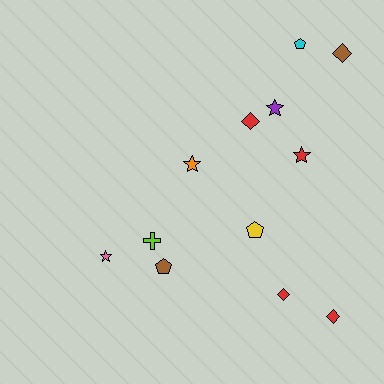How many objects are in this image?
There are 12 objects.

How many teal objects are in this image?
There are no teal objects.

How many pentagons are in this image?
There are 3 pentagons.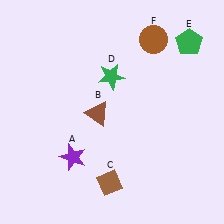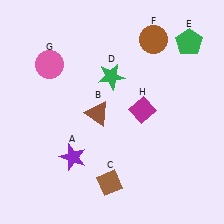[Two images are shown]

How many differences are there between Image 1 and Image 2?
There are 2 differences between the two images.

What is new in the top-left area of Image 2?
A pink circle (G) was added in the top-left area of Image 2.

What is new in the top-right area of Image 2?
A magenta diamond (H) was added in the top-right area of Image 2.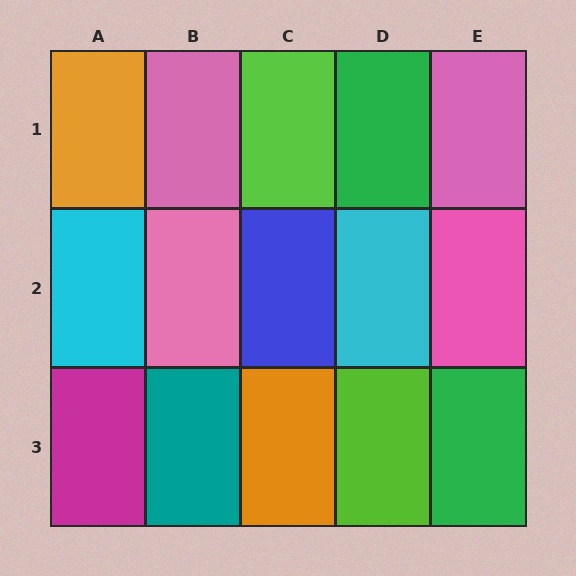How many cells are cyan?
2 cells are cyan.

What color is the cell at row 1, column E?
Pink.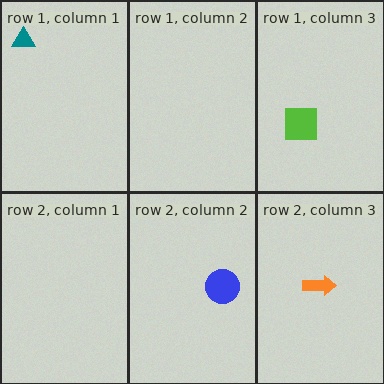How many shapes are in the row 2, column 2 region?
1.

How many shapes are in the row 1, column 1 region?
1.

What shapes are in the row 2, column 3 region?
The orange arrow.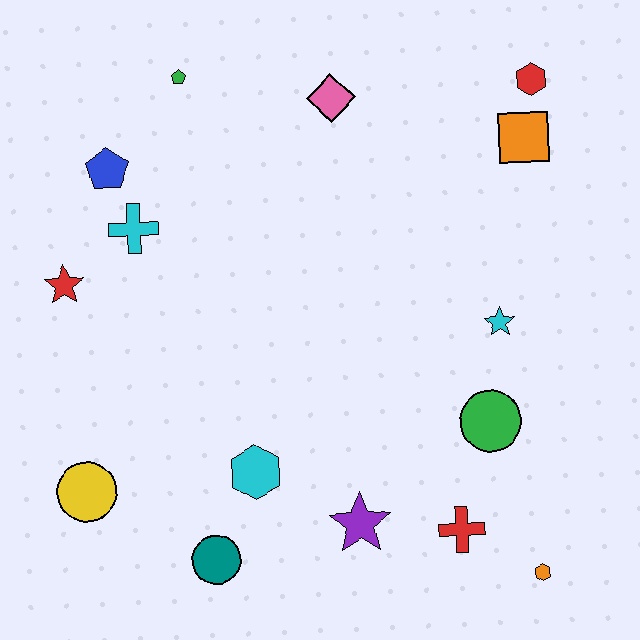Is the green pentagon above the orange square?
Yes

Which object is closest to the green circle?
The cyan star is closest to the green circle.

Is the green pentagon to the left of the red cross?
Yes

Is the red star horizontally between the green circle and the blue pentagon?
No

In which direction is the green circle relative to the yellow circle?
The green circle is to the right of the yellow circle.